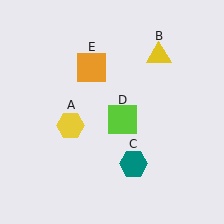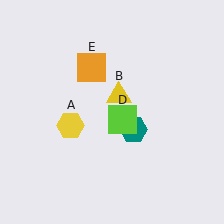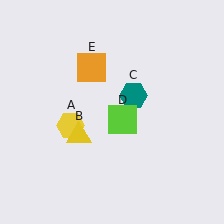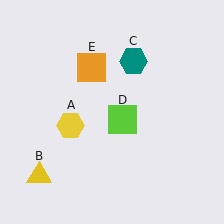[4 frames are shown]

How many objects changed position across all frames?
2 objects changed position: yellow triangle (object B), teal hexagon (object C).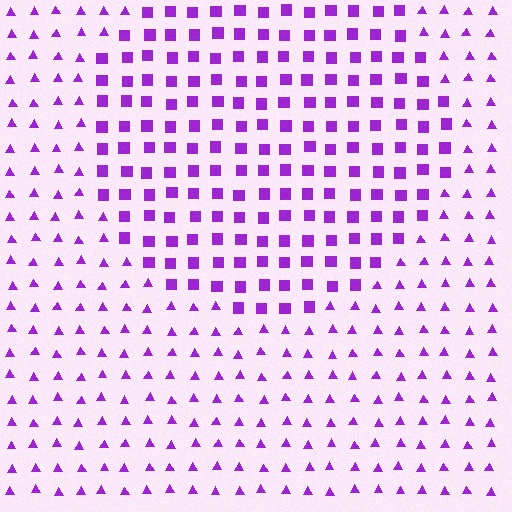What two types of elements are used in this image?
The image uses squares inside the circle region and triangles outside it.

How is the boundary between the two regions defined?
The boundary is defined by a change in element shape: squares inside vs. triangles outside. All elements share the same color and spacing.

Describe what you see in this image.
The image is filled with small purple elements arranged in a uniform grid. A circle-shaped region contains squares, while the surrounding area contains triangles. The boundary is defined purely by the change in element shape.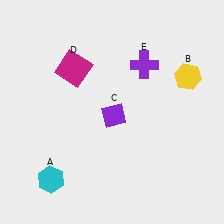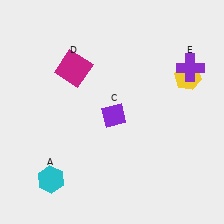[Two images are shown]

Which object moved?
The purple cross (E) moved right.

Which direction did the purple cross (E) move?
The purple cross (E) moved right.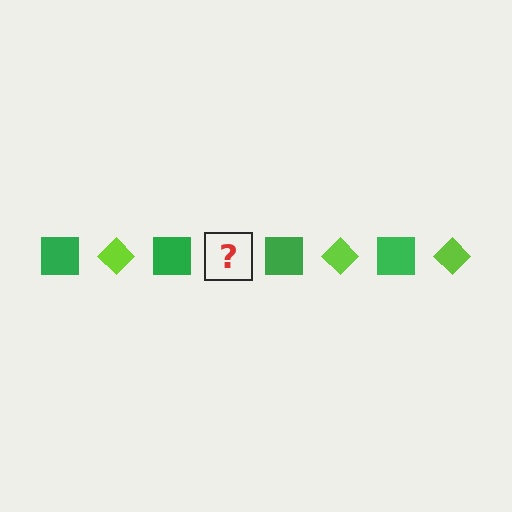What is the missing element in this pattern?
The missing element is a lime diamond.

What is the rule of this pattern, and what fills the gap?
The rule is that the pattern alternates between green square and lime diamond. The gap should be filled with a lime diamond.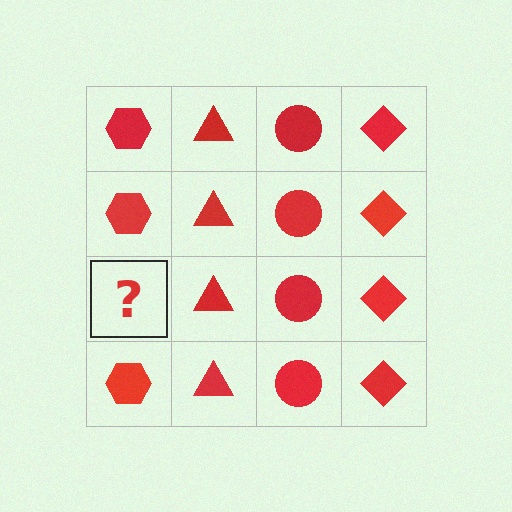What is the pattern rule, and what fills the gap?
The rule is that each column has a consistent shape. The gap should be filled with a red hexagon.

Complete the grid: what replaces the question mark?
The question mark should be replaced with a red hexagon.